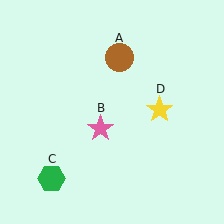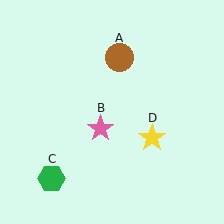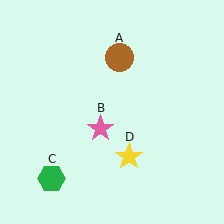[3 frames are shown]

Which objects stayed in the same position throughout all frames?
Brown circle (object A) and pink star (object B) and green hexagon (object C) remained stationary.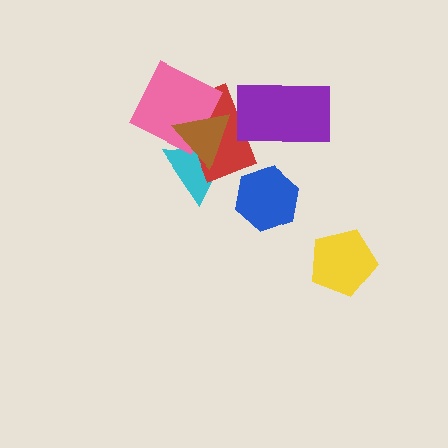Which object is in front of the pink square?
The brown triangle is in front of the pink square.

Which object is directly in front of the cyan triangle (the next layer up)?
The red rectangle is directly in front of the cyan triangle.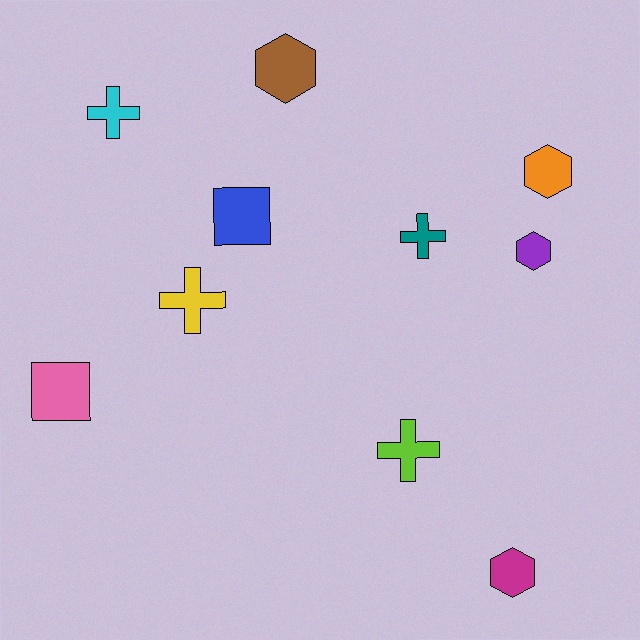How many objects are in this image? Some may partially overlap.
There are 10 objects.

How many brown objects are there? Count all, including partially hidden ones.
There is 1 brown object.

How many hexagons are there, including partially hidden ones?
There are 4 hexagons.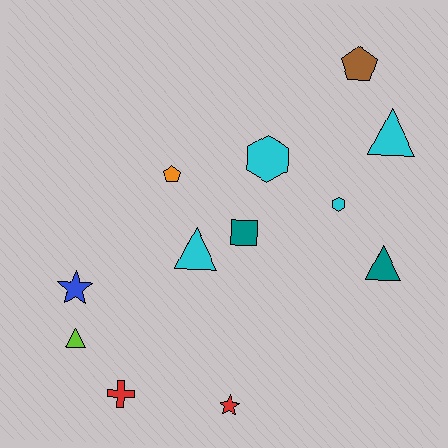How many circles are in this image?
There are no circles.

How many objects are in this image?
There are 12 objects.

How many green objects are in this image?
There are no green objects.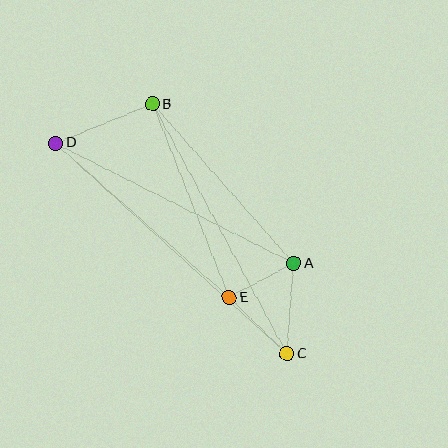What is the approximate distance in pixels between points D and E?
The distance between D and E is approximately 232 pixels.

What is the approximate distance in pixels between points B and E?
The distance between B and E is approximately 208 pixels.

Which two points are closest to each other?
Points A and E are closest to each other.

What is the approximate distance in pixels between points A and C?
The distance between A and C is approximately 91 pixels.